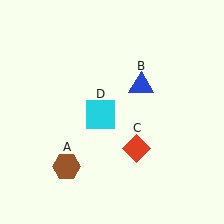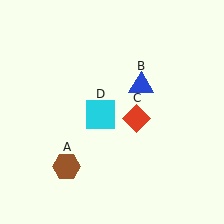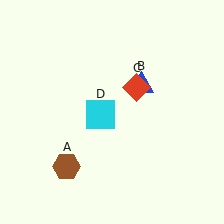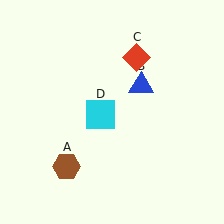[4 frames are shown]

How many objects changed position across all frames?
1 object changed position: red diamond (object C).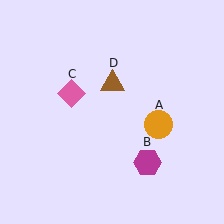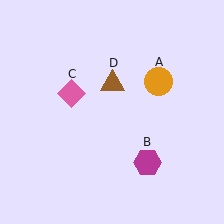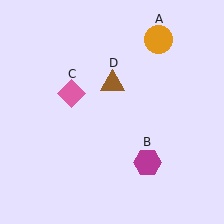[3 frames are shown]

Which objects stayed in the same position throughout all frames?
Magenta hexagon (object B) and pink diamond (object C) and brown triangle (object D) remained stationary.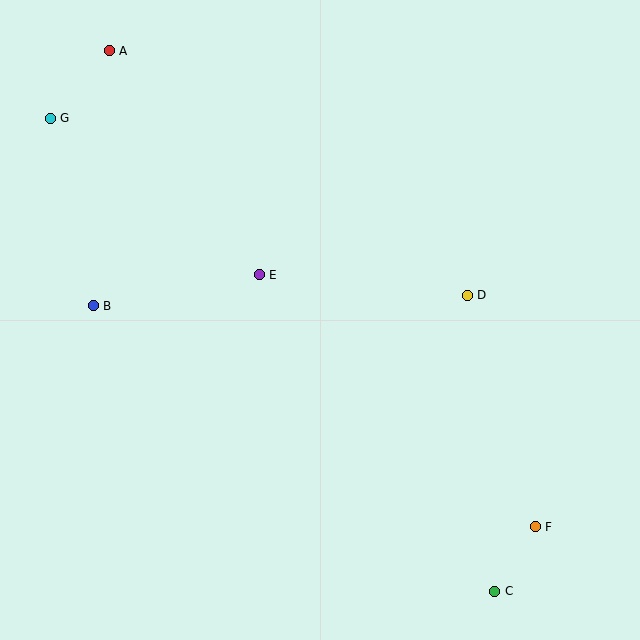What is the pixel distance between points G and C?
The distance between G and C is 649 pixels.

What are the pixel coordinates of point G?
Point G is at (50, 118).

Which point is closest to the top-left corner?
Point A is closest to the top-left corner.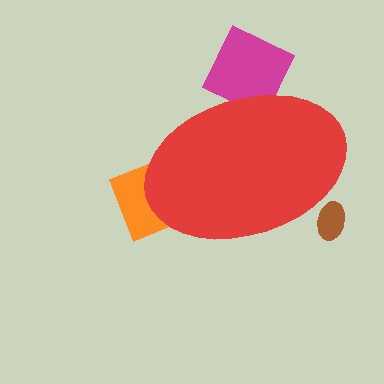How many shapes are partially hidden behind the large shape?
3 shapes are partially hidden.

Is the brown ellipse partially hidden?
Yes, the brown ellipse is partially hidden behind the red ellipse.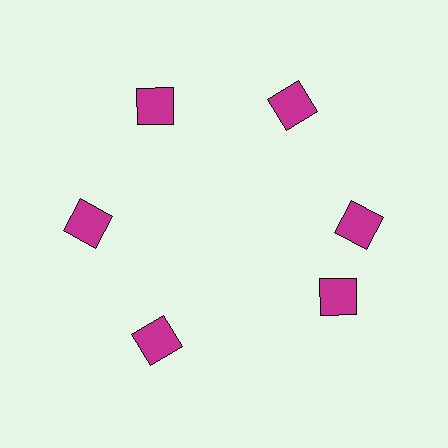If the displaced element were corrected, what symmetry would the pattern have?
It would have 6-fold rotational symmetry — the pattern would map onto itself every 60 degrees.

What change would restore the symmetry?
The symmetry would be restored by rotating it back into even spacing with its neighbors so that all 6 squares sit at equal angles and equal distance from the center.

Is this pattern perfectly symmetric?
No. The 6 magenta squares are arranged in a ring, but one element near the 5 o'clock position is rotated out of alignment along the ring, breaking the 6-fold rotational symmetry.